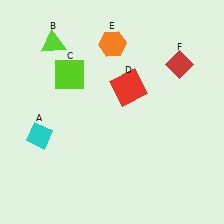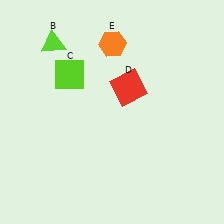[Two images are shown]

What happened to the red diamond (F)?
The red diamond (F) was removed in Image 2. It was in the top-right area of Image 1.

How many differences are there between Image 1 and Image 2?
There are 2 differences between the two images.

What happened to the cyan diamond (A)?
The cyan diamond (A) was removed in Image 2. It was in the bottom-left area of Image 1.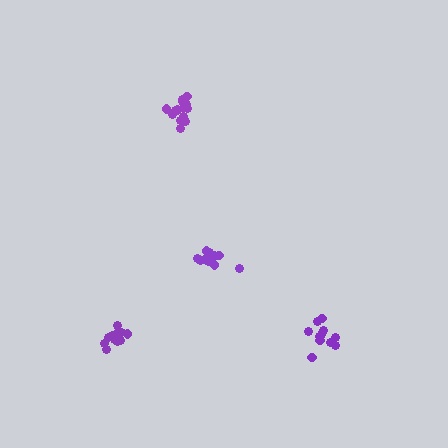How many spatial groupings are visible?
There are 4 spatial groupings.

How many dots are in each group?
Group 1: 12 dots, Group 2: 13 dots, Group 3: 15 dots, Group 4: 11 dots (51 total).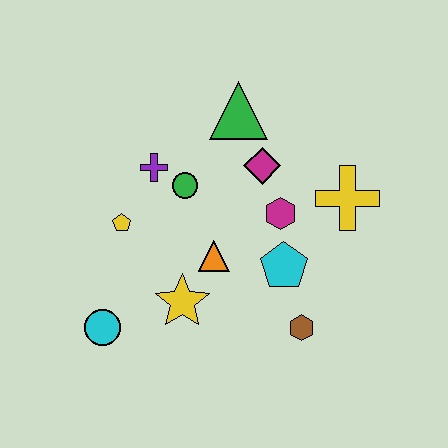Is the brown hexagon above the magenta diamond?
No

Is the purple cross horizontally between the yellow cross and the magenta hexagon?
No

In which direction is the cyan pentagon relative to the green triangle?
The cyan pentagon is below the green triangle.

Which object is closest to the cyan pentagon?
The magenta hexagon is closest to the cyan pentagon.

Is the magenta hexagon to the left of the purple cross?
No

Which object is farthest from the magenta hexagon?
The cyan circle is farthest from the magenta hexagon.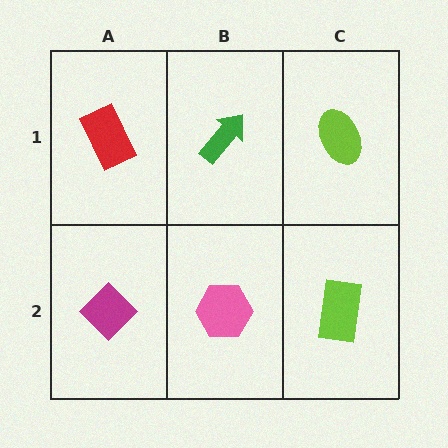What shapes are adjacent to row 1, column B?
A pink hexagon (row 2, column B), a red rectangle (row 1, column A), a lime ellipse (row 1, column C).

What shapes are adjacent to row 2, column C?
A lime ellipse (row 1, column C), a pink hexagon (row 2, column B).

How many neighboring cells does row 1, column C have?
2.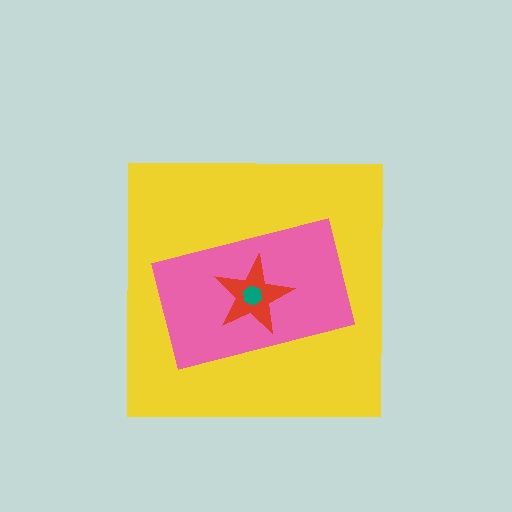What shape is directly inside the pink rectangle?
The red star.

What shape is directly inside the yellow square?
The pink rectangle.